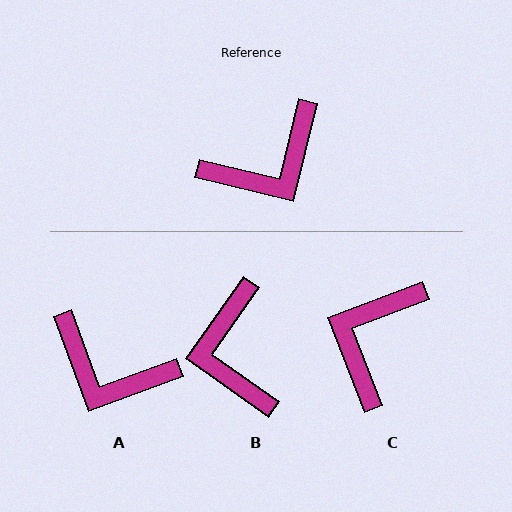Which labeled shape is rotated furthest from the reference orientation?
C, about 145 degrees away.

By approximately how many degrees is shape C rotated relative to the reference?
Approximately 145 degrees clockwise.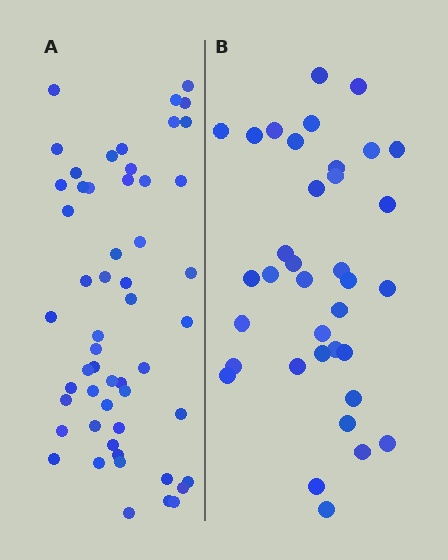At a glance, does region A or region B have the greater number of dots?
Region A (the left region) has more dots.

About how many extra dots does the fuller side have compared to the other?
Region A has approximately 20 more dots than region B.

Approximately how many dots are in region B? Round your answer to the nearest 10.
About 40 dots. (The exact count is 36, which rounds to 40.)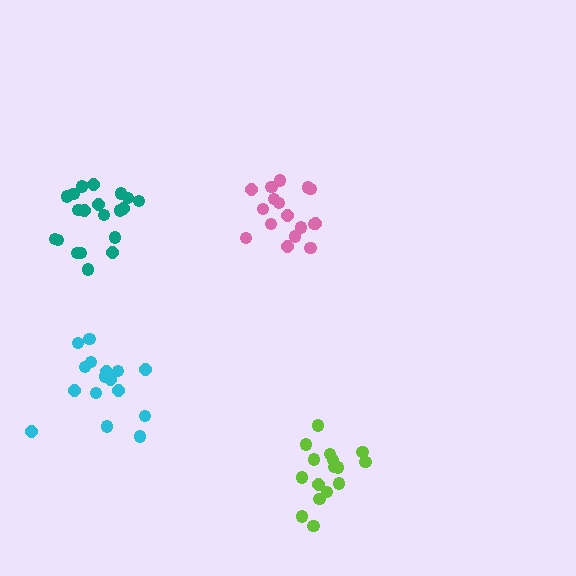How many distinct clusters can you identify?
There are 4 distinct clusters.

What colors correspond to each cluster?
The clusters are colored: pink, cyan, lime, teal.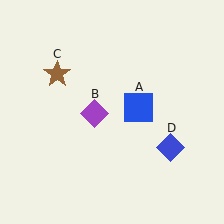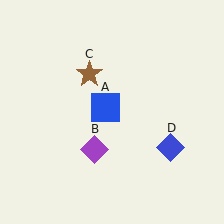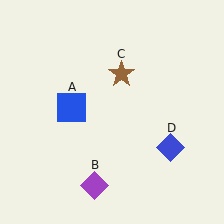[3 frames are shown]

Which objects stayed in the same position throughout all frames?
Blue diamond (object D) remained stationary.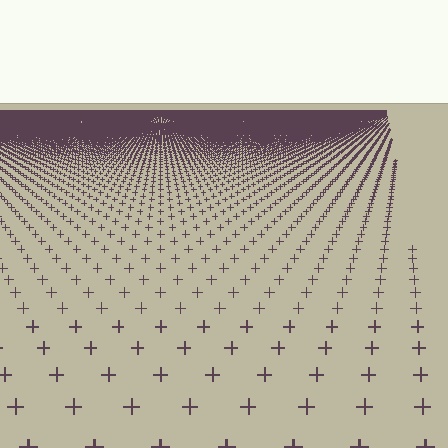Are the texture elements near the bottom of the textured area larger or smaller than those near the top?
Larger. Near the bottom, elements are closer to the viewer and appear at a bigger on-screen size.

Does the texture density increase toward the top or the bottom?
Density increases toward the top.